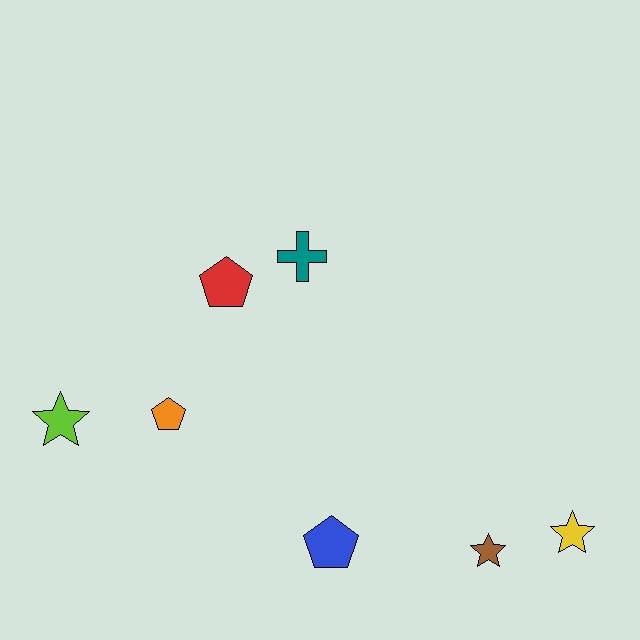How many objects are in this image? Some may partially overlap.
There are 7 objects.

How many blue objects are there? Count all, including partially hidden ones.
There is 1 blue object.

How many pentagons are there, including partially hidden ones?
There are 3 pentagons.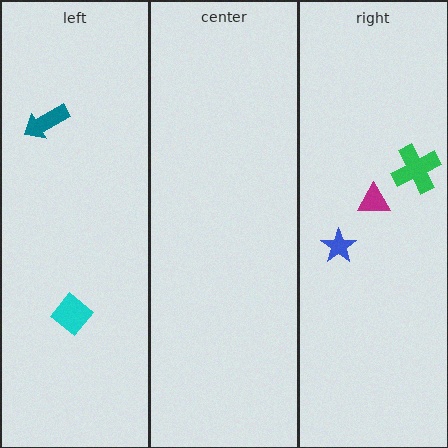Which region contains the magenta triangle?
The right region.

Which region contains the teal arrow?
The left region.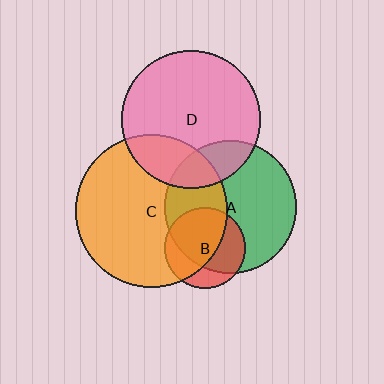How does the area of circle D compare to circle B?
Approximately 2.9 times.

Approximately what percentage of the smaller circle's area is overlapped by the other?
Approximately 70%.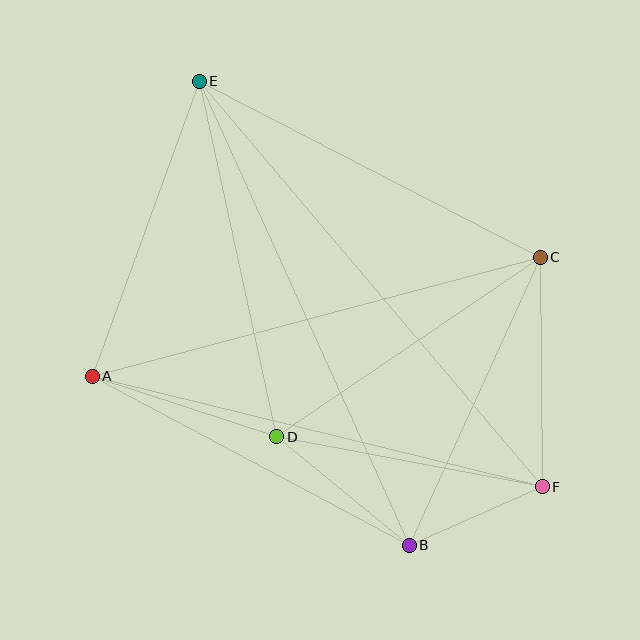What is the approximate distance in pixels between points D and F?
The distance between D and F is approximately 270 pixels.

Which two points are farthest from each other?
Points E and F are farthest from each other.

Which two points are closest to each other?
Points B and F are closest to each other.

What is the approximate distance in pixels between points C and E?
The distance between C and E is approximately 384 pixels.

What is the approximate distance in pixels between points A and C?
The distance between A and C is approximately 464 pixels.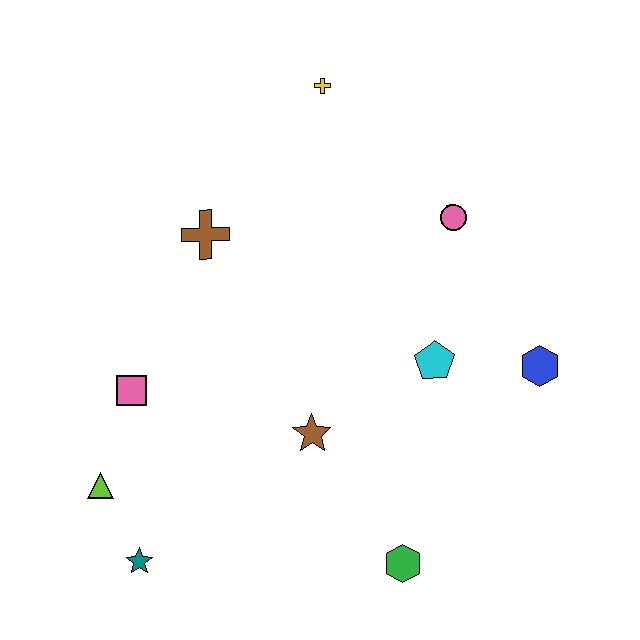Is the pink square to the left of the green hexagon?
Yes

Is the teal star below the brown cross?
Yes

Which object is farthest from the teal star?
The yellow cross is farthest from the teal star.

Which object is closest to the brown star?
The cyan pentagon is closest to the brown star.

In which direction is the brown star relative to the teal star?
The brown star is to the right of the teal star.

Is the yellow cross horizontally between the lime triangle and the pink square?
No